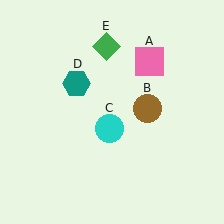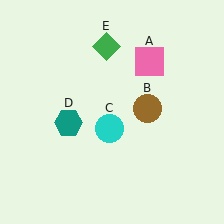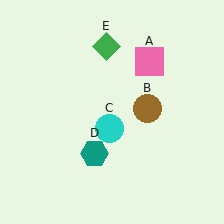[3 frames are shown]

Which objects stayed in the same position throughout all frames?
Pink square (object A) and brown circle (object B) and cyan circle (object C) and green diamond (object E) remained stationary.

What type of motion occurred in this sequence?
The teal hexagon (object D) rotated counterclockwise around the center of the scene.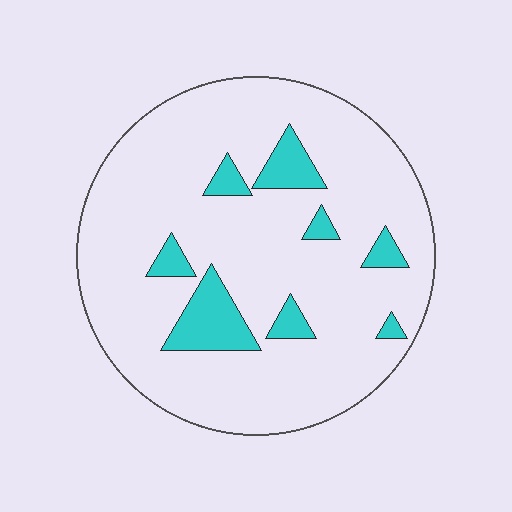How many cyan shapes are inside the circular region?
8.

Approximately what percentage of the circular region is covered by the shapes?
Approximately 15%.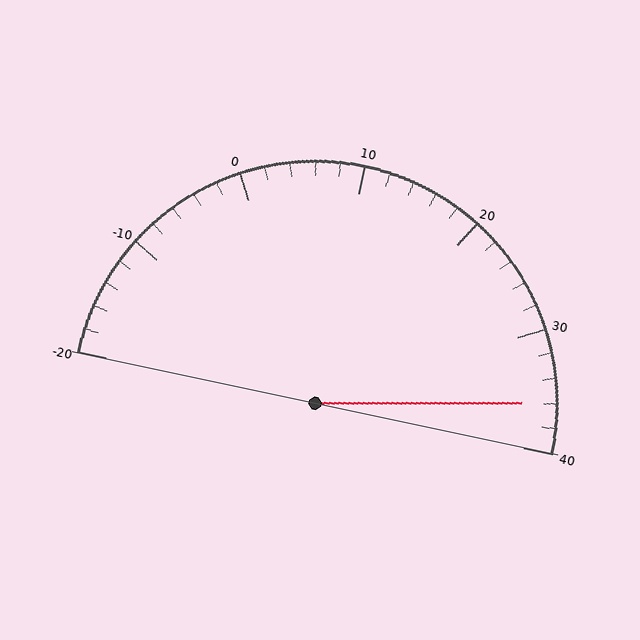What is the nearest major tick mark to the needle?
The nearest major tick mark is 40.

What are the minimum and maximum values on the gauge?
The gauge ranges from -20 to 40.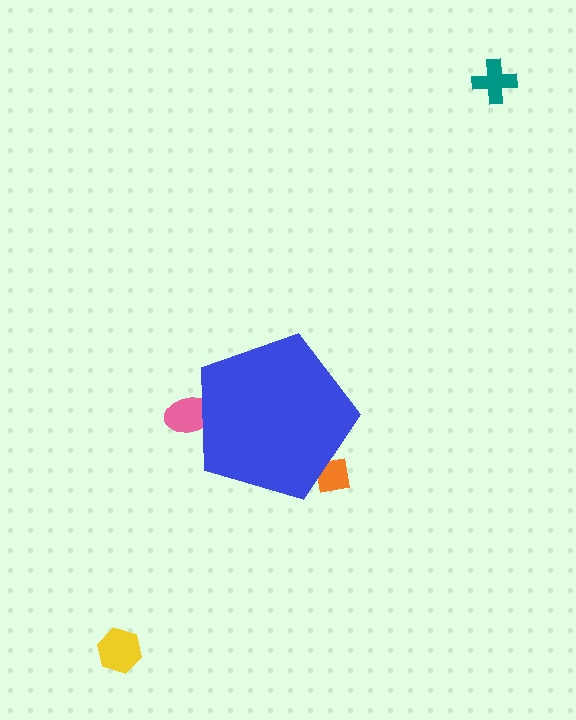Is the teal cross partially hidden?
No, the teal cross is fully visible.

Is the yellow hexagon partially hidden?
No, the yellow hexagon is fully visible.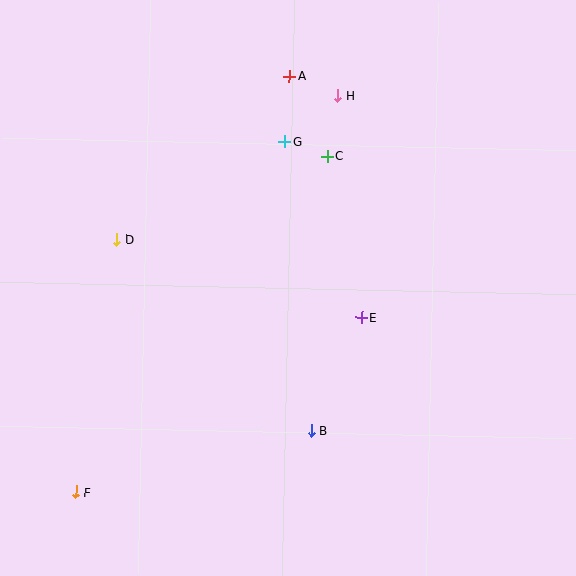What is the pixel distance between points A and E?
The distance between A and E is 251 pixels.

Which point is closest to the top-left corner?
Point D is closest to the top-left corner.